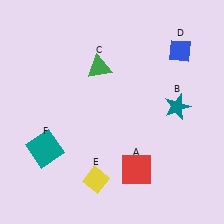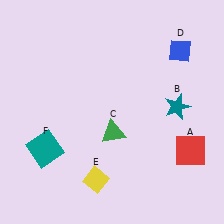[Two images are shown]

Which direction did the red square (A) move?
The red square (A) moved right.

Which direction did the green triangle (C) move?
The green triangle (C) moved down.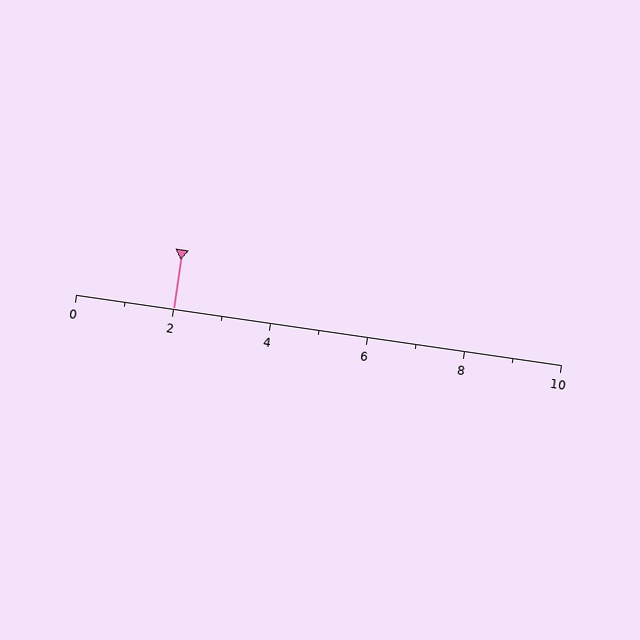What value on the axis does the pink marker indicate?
The marker indicates approximately 2.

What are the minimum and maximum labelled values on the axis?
The axis runs from 0 to 10.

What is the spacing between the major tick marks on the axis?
The major ticks are spaced 2 apart.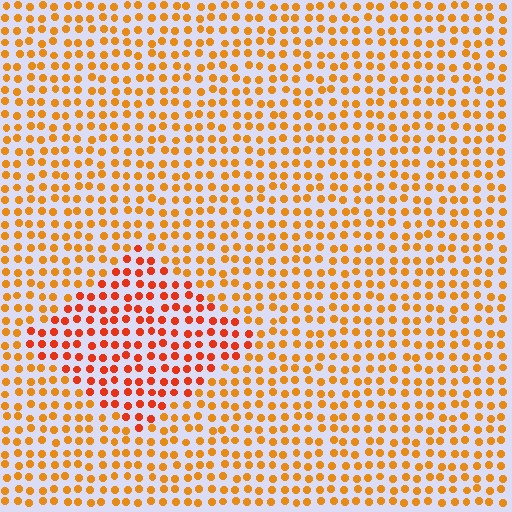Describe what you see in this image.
The image is filled with small orange elements in a uniform arrangement. A diamond-shaped region is visible where the elements are tinted to a slightly different hue, forming a subtle color boundary.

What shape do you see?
I see a diamond.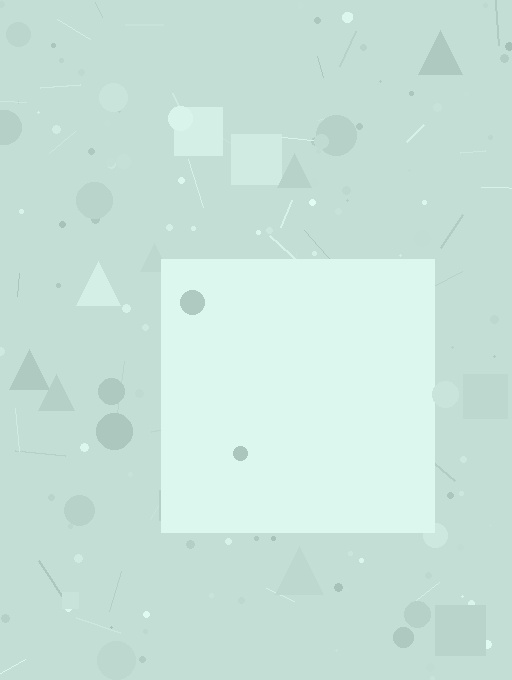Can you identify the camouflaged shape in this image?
The camouflaged shape is a square.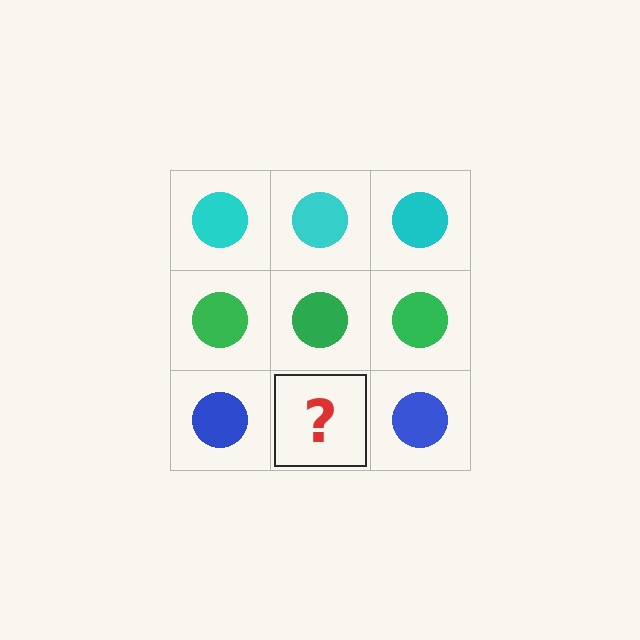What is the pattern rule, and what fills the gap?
The rule is that each row has a consistent color. The gap should be filled with a blue circle.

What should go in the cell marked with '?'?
The missing cell should contain a blue circle.